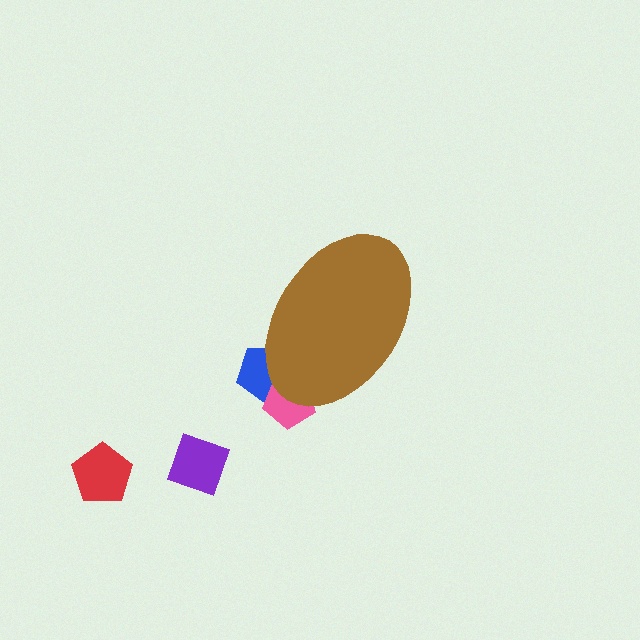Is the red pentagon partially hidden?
No, the red pentagon is fully visible.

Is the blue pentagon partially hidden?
Yes, the blue pentagon is partially hidden behind the brown ellipse.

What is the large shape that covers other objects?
A brown ellipse.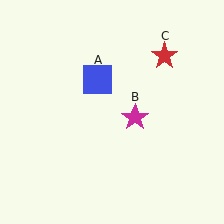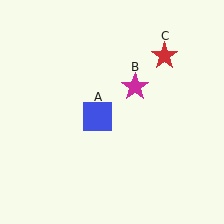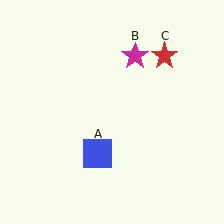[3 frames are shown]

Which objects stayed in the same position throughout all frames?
Red star (object C) remained stationary.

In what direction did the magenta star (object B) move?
The magenta star (object B) moved up.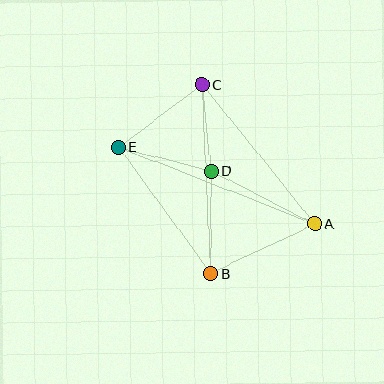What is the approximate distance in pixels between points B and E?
The distance between B and E is approximately 156 pixels.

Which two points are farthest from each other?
Points A and E are farthest from each other.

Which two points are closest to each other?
Points C and D are closest to each other.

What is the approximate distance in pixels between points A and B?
The distance between A and B is approximately 115 pixels.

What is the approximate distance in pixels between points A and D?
The distance between A and D is approximately 116 pixels.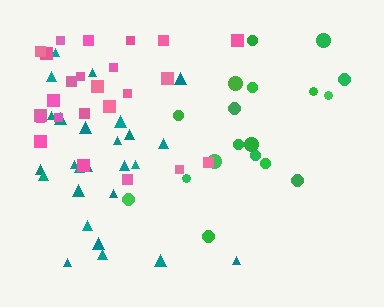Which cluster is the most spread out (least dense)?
Teal.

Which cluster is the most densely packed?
Pink.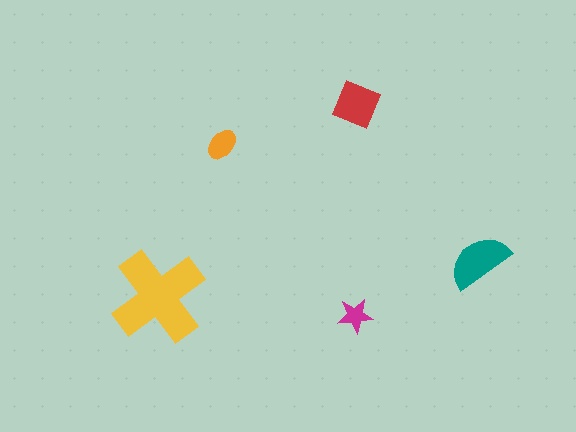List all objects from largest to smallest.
The yellow cross, the teal semicircle, the red square, the orange ellipse, the magenta star.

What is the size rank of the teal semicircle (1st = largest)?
2nd.